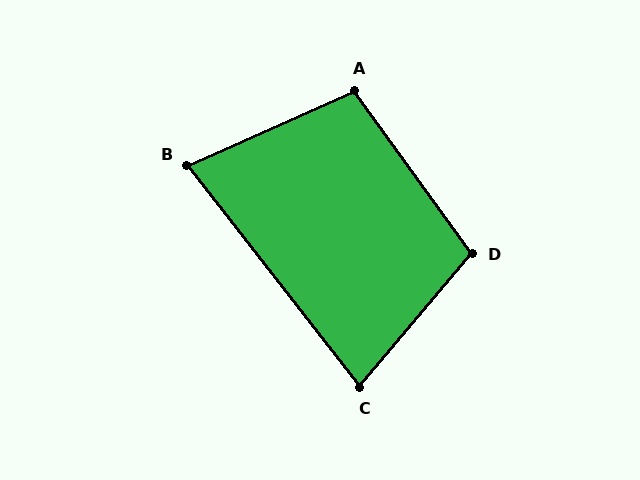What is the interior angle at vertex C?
Approximately 78 degrees (acute).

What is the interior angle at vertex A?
Approximately 102 degrees (obtuse).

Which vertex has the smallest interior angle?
B, at approximately 76 degrees.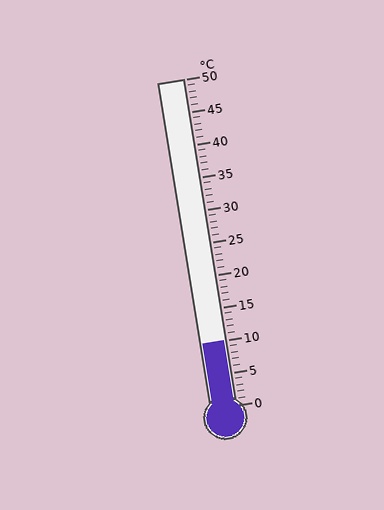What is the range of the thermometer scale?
The thermometer scale ranges from 0°C to 50°C.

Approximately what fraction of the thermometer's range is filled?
The thermometer is filled to approximately 20% of its range.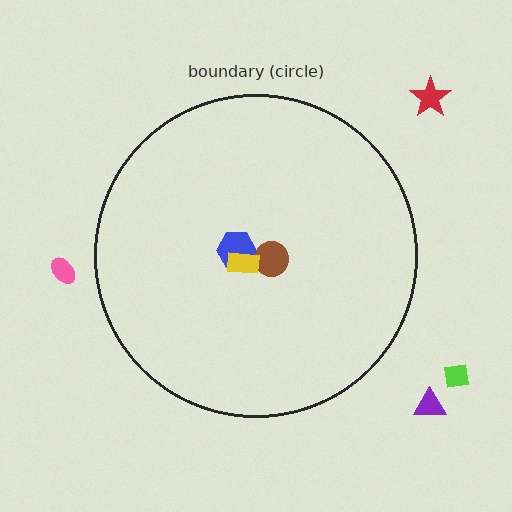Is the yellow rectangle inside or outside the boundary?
Inside.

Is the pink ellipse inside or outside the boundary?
Outside.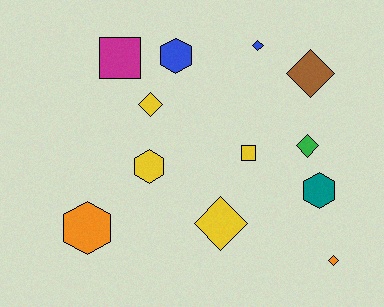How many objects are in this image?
There are 12 objects.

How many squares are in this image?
There are 2 squares.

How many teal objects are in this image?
There is 1 teal object.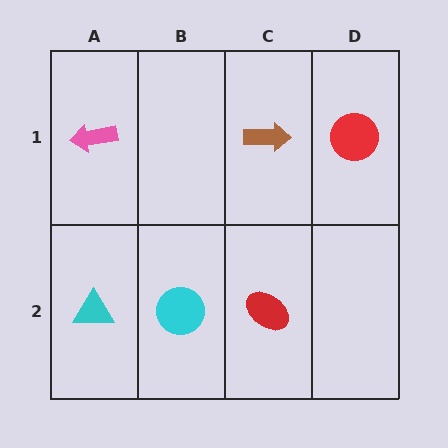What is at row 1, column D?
A red circle.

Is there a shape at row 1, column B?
No, that cell is empty.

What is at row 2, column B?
A cyan circle.